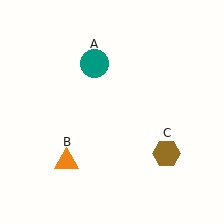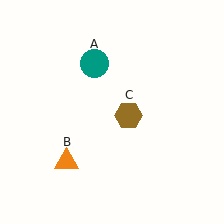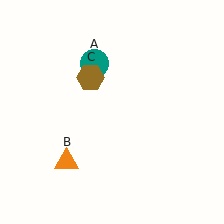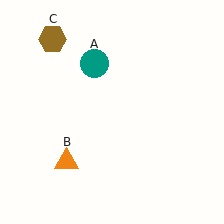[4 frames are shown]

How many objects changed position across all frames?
1 object changed position: brown hexagon (object C).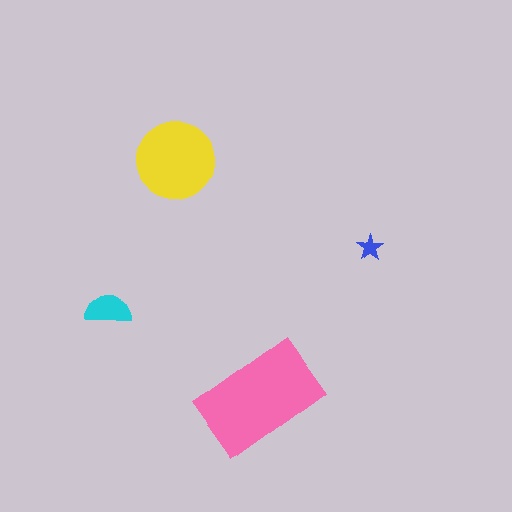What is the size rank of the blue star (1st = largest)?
4th.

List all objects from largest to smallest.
The pink rectangle, the yellow circle, the cyan semicircle, the blue star.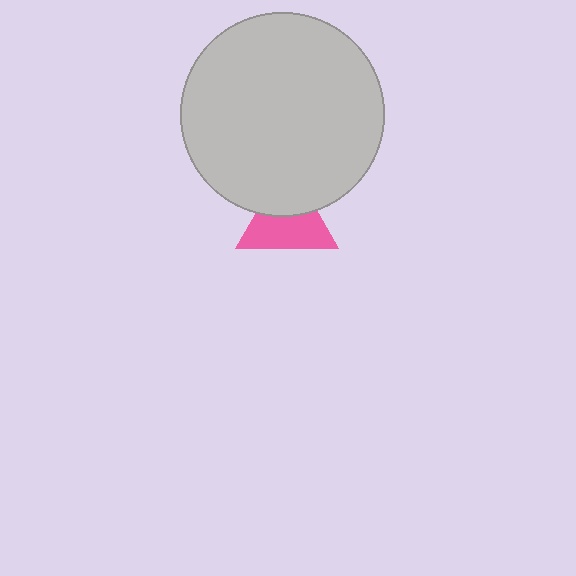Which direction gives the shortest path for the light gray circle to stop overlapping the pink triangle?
Moving up gives the shortest separation.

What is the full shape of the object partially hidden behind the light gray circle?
The partially hidden object is a pink triangle.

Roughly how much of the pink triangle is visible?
About half of it is visible (roughly 61%).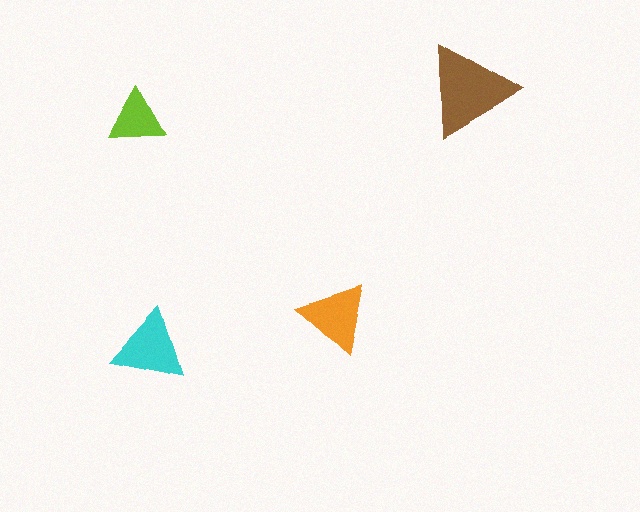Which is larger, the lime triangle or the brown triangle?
The brown one.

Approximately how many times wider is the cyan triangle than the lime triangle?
About 1.5 times wider.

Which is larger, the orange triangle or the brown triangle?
The brown one.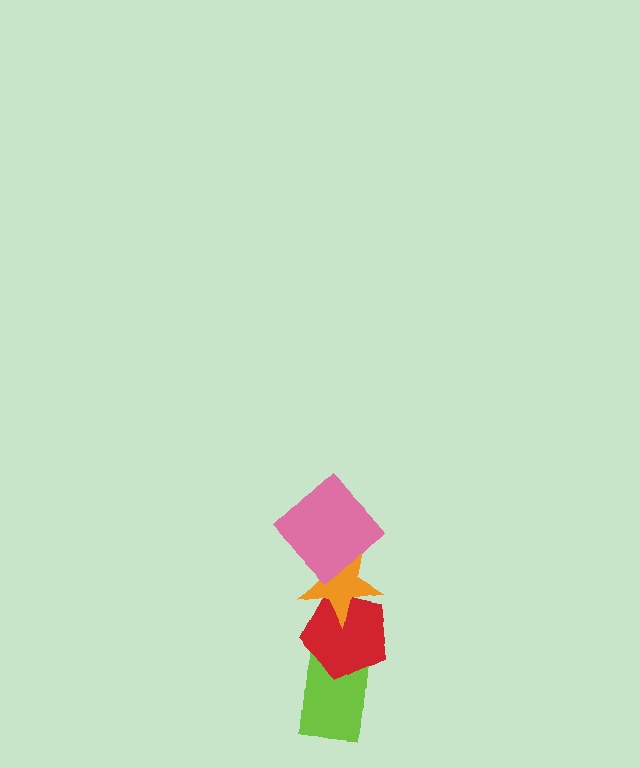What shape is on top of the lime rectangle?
The red pentagon is on top of the lime rectangle.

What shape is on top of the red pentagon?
The orange star is on top of the red pentagon.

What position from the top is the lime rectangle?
The lime rectangle is 4th from the top.